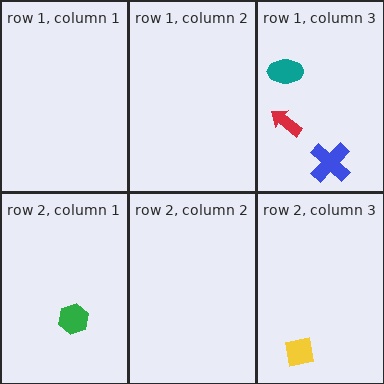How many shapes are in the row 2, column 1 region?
1.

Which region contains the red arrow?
The row 1, column 3 region.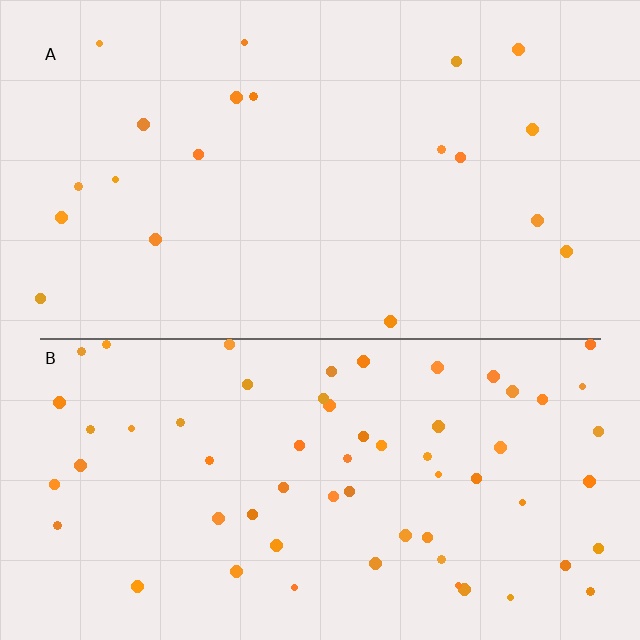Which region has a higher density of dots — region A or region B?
B (the bottom).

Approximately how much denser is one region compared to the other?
Approximately 3.2× — region B over region A.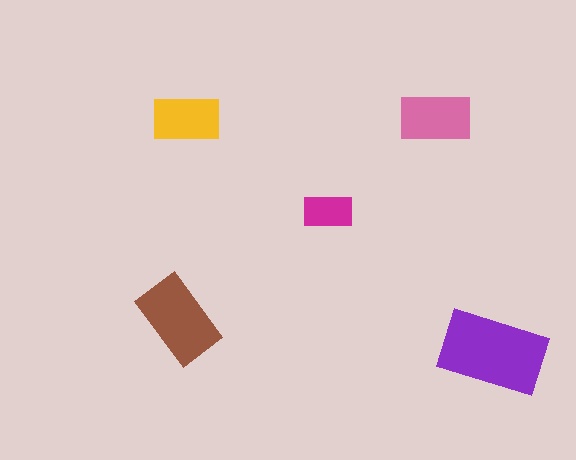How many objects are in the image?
There are 5 objects in the image.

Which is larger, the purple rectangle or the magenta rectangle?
The purple one.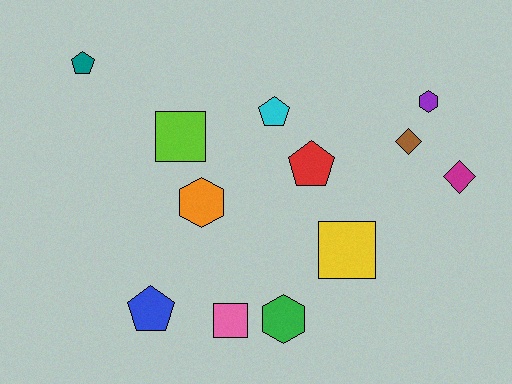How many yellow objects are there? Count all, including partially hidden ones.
There is 1 yellow object.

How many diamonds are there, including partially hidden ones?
There are 2 diamonds.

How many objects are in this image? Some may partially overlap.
There are 12 objects.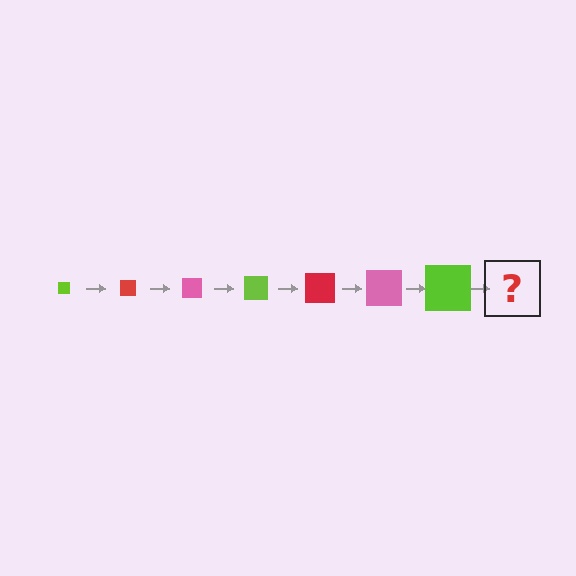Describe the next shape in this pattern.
It should be a red square, larger than the previous one.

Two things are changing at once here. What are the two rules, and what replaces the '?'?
The two rules are that the square grows larger each step and the color cycles through lime, red, and pink. The '?' should be a red square, larger than the previous one.